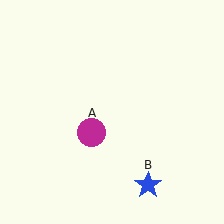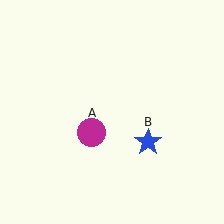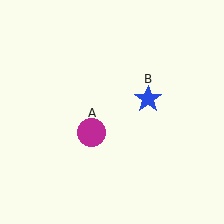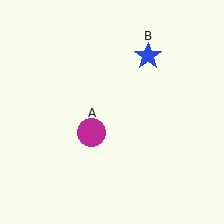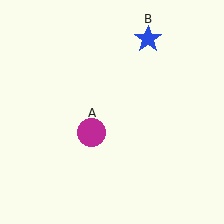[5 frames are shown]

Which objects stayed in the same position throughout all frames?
Magenta circle (object A) remained stationary.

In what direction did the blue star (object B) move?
The blue star (object B) moved up.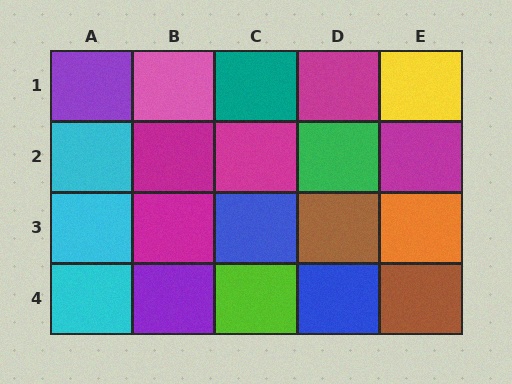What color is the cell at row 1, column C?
Teal.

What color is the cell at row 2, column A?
Cyan.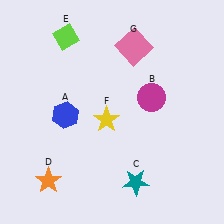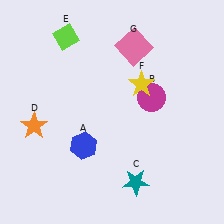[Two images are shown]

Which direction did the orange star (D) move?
The orange star (D) moved up.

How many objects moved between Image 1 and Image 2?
3 objects moved between the two images.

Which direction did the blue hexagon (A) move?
The blue hexagon (A) moved down.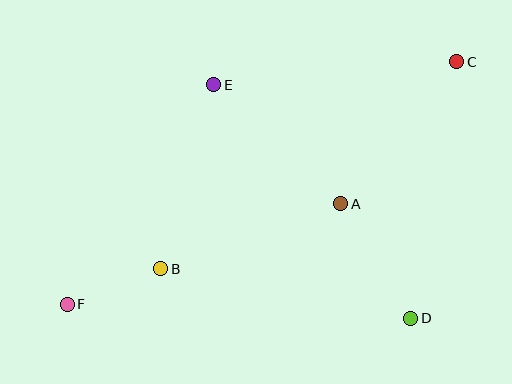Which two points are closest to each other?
Points B and F are closest to each other.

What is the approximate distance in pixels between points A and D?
The distance between A and D is approximately 134 pixels.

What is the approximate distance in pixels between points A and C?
The distance between A and C is approximately 183 pixels.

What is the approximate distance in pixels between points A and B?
The distance between A and B is approximately 191 pixels.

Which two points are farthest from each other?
Points C and F are farthest from each other.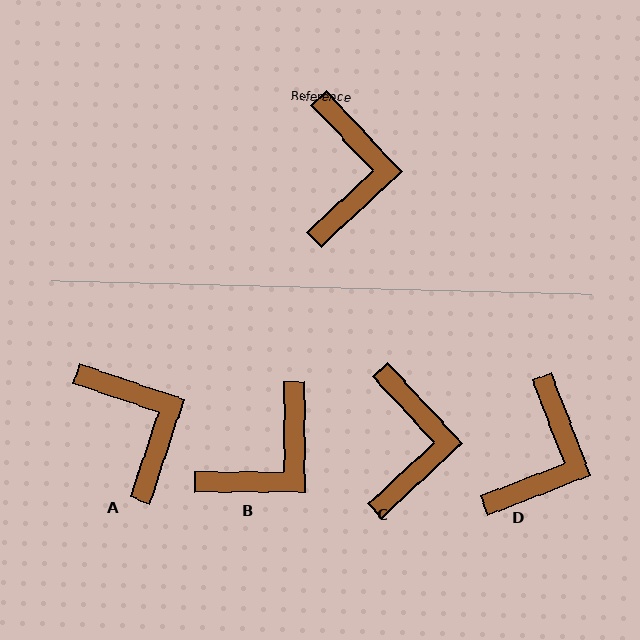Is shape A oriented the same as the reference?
No, it is off by about 28 degrees.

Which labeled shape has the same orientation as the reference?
C.